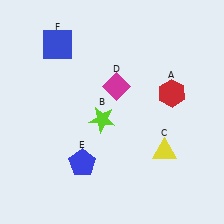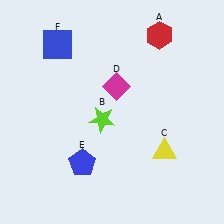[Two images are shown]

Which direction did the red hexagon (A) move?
The red hexagon (A) moved up.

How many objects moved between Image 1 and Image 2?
1 object moved between the two images.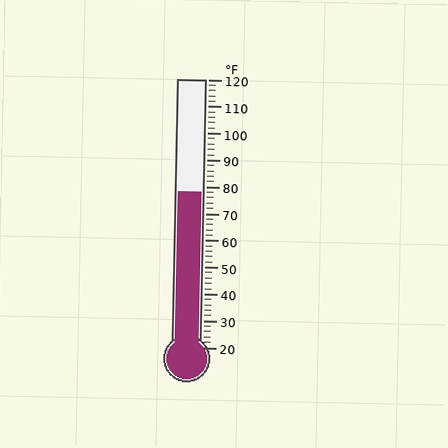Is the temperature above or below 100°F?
The temperature is below 100°F.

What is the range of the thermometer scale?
The thermometer scale ranges from 20°F to 120°F.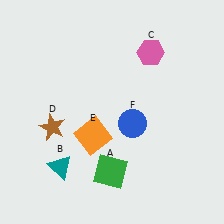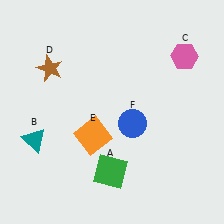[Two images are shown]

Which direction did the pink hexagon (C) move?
The pink hexagon (C) moved right.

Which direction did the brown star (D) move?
The brown star (D) moved up.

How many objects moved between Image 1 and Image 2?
3 objects moved between the two images.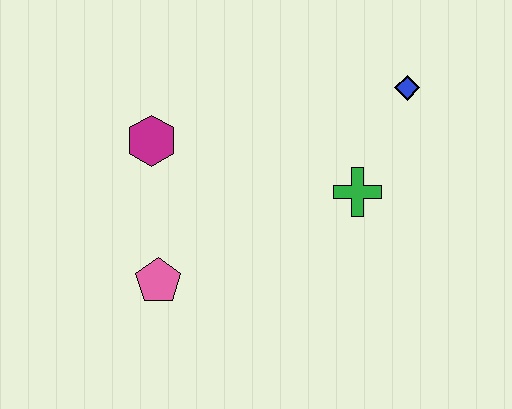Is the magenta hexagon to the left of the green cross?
Yes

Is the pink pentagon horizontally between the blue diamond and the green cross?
No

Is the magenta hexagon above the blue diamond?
No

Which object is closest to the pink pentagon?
The magenta hexagon is closest to the pink pentagon.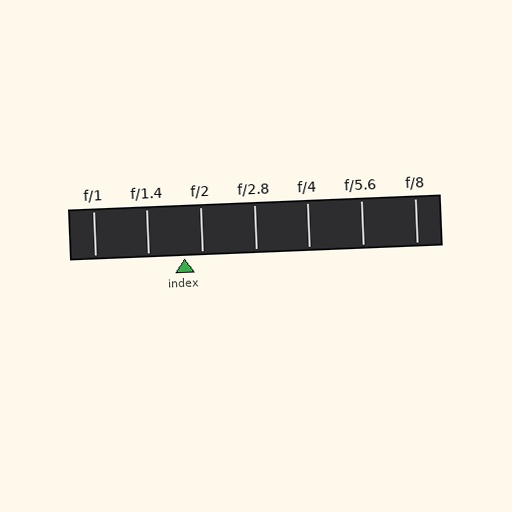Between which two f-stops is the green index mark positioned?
The index mark is between f/1.4 and f/2.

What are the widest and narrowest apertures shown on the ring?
The widest aperture shown is f/1 and the narrowest is f/8.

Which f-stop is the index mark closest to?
The index mark is closest to f/2.